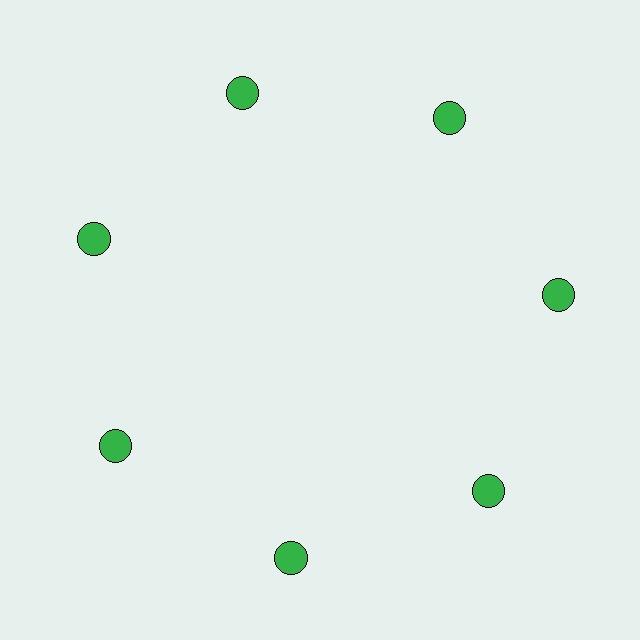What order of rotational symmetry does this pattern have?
This pattern has 7-fold rotational symmetry.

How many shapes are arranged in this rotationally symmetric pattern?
There are 7 shapes, arranged in 7 groups of 1.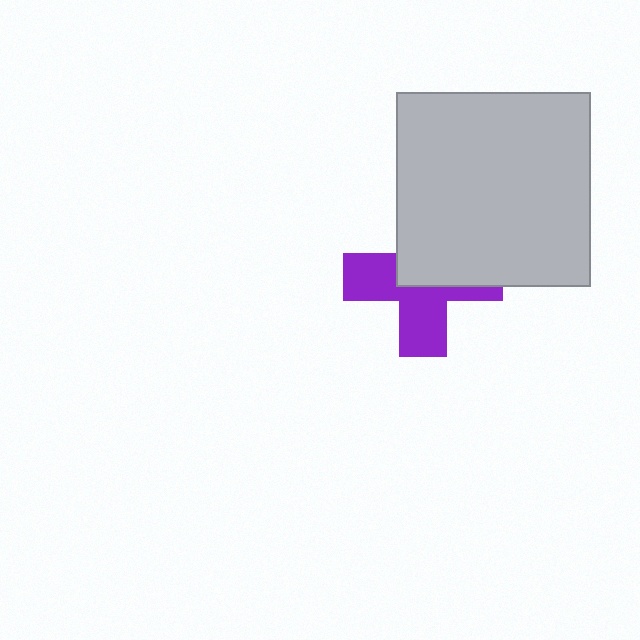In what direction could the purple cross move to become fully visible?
The purple cross could move down. That would shift it out from behind the light gray square entirely.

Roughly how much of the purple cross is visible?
About half of it is visible (roughly 51%).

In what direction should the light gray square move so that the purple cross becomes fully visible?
The light gray square should move up. That is the shortest direction to clear the overlap and leave the purple cross fully visible.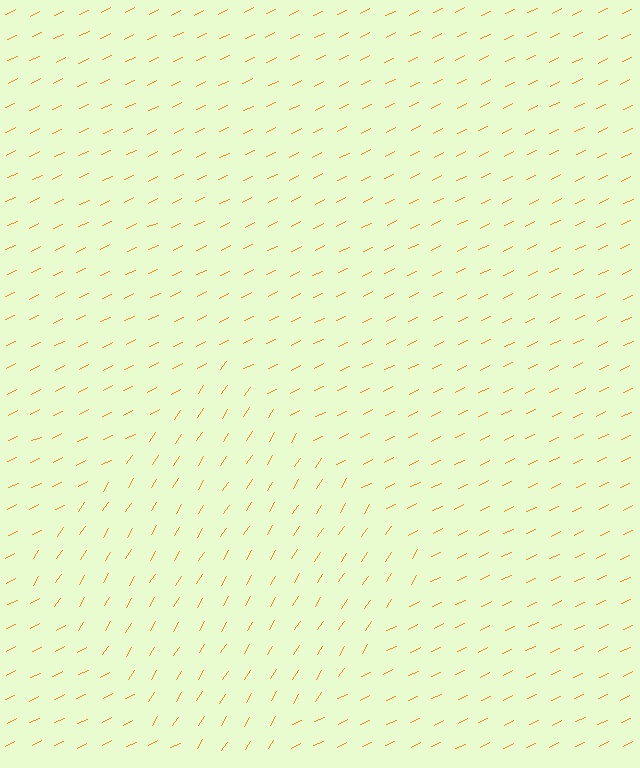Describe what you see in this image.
The image is filled with small orange line segments. A diamond region in the image has lines oriented differently from the surrounding lines, creating a visible texture boundary.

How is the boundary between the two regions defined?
The boundary is defined purely by a change in line orientation (approximately 32 degrees difference). All lines are the same color and thickness.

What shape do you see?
I see a diamond.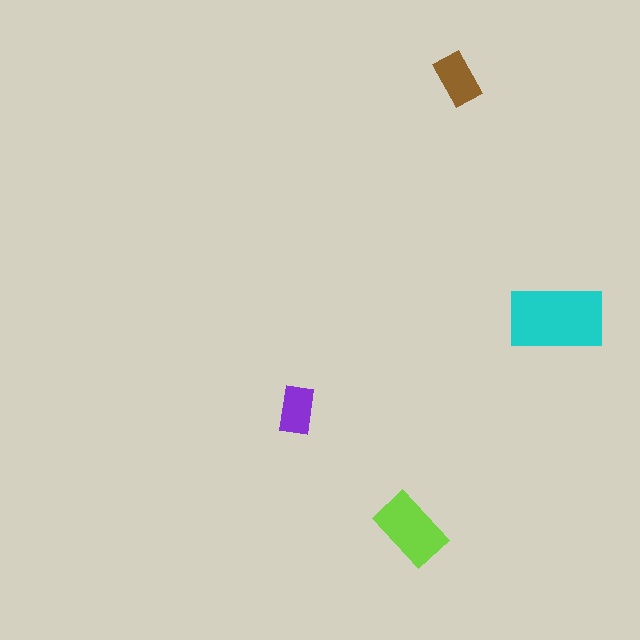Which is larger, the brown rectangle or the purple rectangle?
The brown one.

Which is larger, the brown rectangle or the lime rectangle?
The lime one.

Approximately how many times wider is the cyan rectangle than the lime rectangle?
About 1.5 times wider.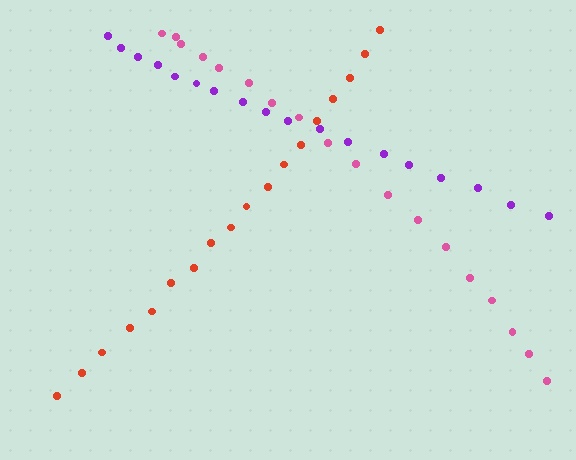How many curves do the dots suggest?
There are 3 distinct paths.